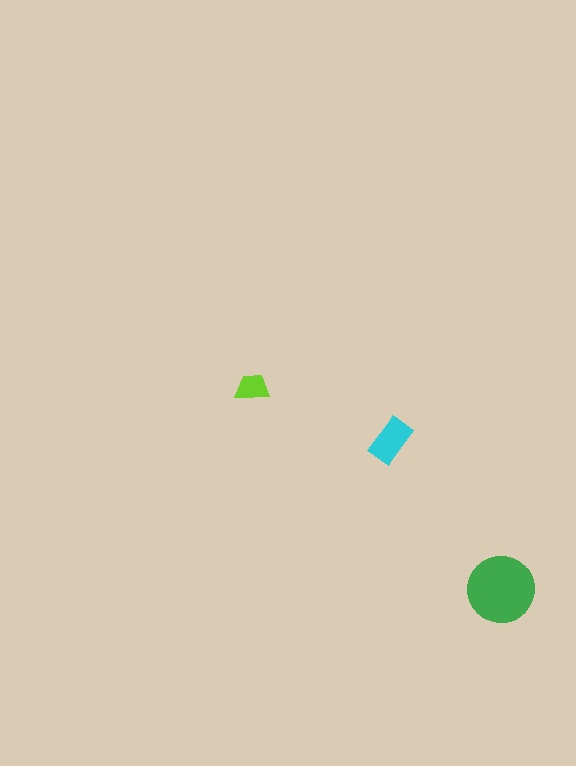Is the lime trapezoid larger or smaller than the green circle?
Smaller.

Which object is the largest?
The green circle.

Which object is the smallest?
The lime trapezoid.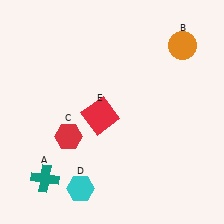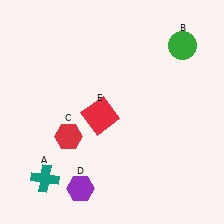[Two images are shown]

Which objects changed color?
B changed from orange to green. D changed from cyan to purple.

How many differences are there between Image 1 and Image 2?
There are 2 differences between the two images.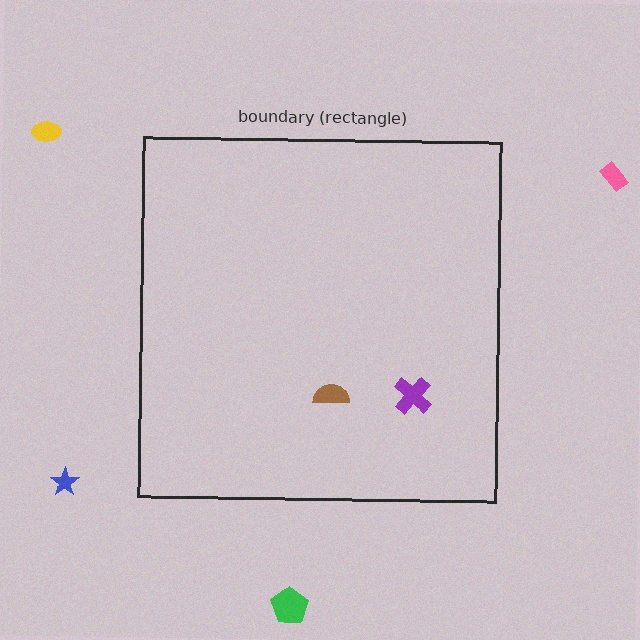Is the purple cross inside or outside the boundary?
Inside.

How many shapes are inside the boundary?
2 inside, 4 outside.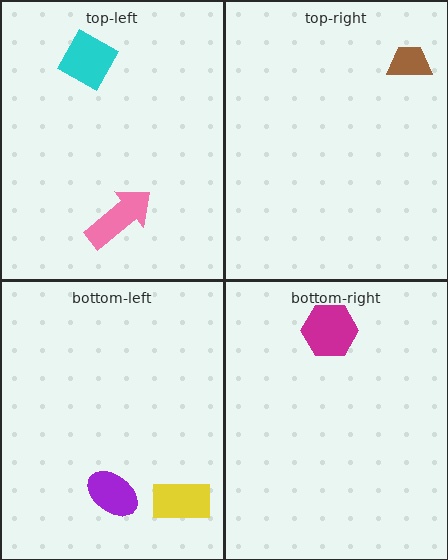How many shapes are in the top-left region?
2.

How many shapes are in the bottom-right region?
1.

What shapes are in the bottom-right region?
The magenta hexagon.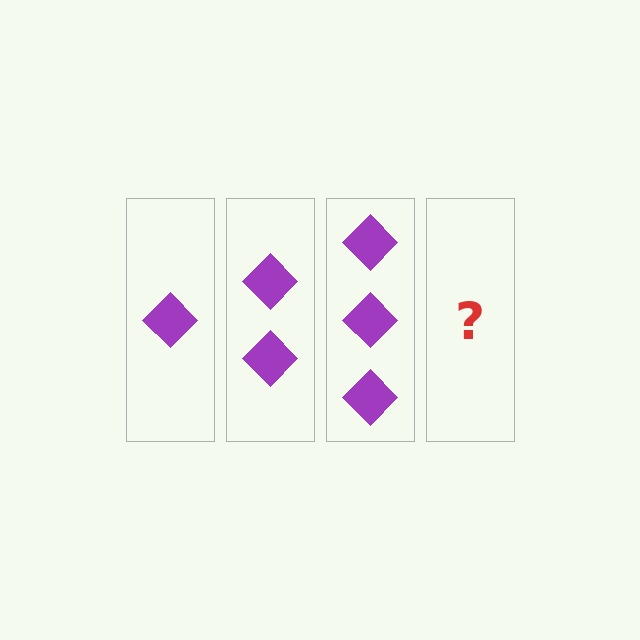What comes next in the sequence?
The next element should be 4 diamonds.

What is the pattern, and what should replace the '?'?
The pattern is that each step adds one more diamond. The '?' should be 4 diamonds.